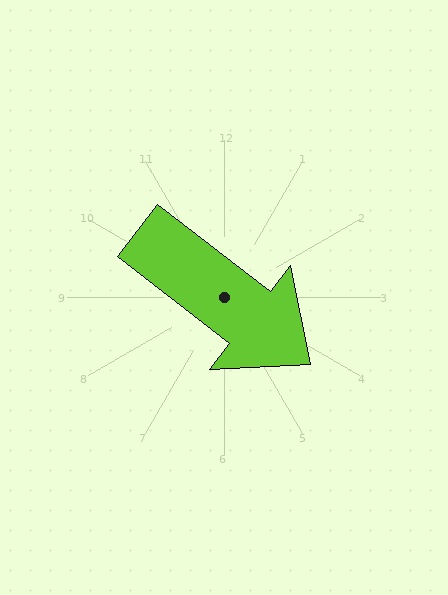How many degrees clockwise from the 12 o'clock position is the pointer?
Approximately 128 degrees.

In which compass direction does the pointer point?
Southeast.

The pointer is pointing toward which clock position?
Roughly 4 o'clock.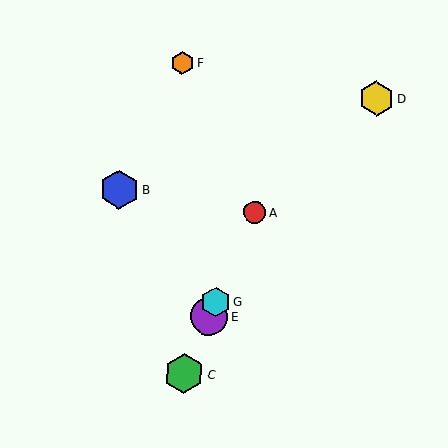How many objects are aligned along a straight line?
4 objects (A, C, E, G) are aligned along a straight line.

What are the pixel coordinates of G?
Object G is at (215, 302).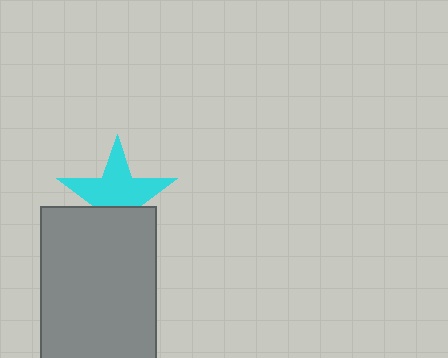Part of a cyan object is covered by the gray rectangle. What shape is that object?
It is a star.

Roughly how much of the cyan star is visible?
About half of it is visible (roughly 63%).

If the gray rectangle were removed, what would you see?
You would see the complete cyan star.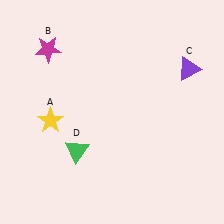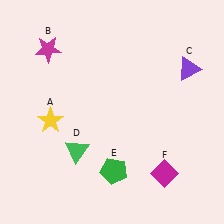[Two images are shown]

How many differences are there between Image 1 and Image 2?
There are 2 differences between the two images.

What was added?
A green pentagon (E), a magenta diamond (F) were added in Image 2.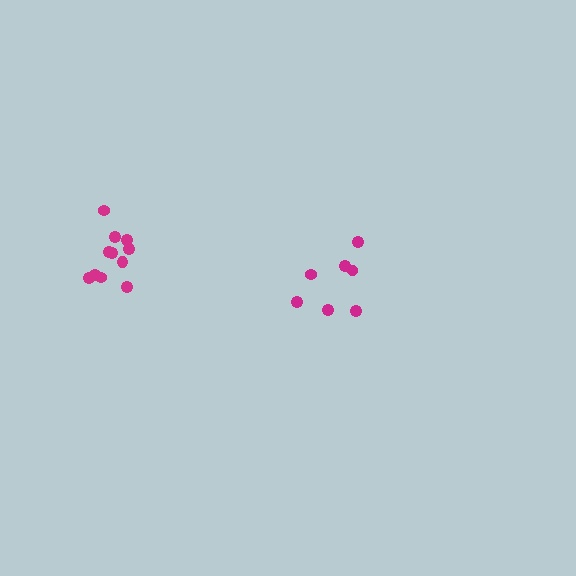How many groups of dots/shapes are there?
There are 2 groups.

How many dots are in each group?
Group 1: 11 dots, Group 2: 7 dots (18 total).